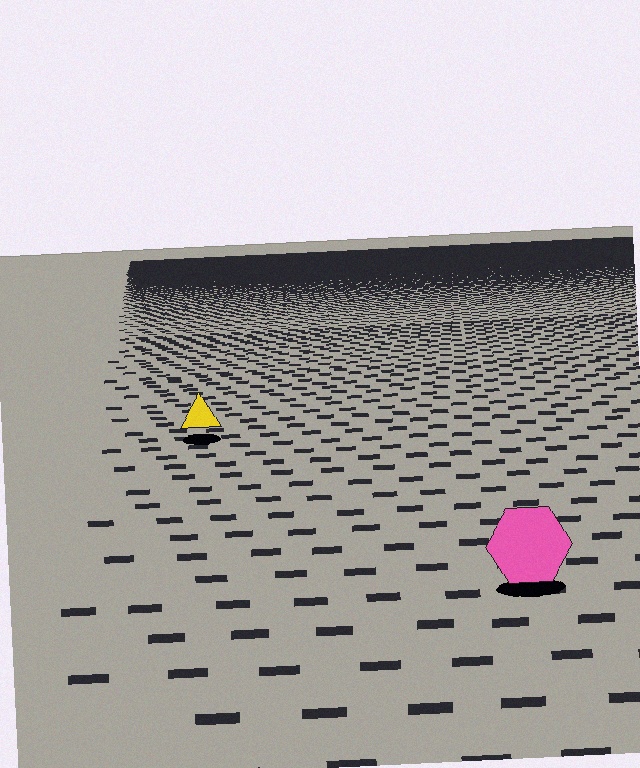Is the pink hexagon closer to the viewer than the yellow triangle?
Yes. The pink hexagon is closer — you can tell from the texture gradient: the ground texture is coarser near it.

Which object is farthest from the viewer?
The yellow triangle is farthest from the viewer. It appears smaller and the ground texture around it is denser.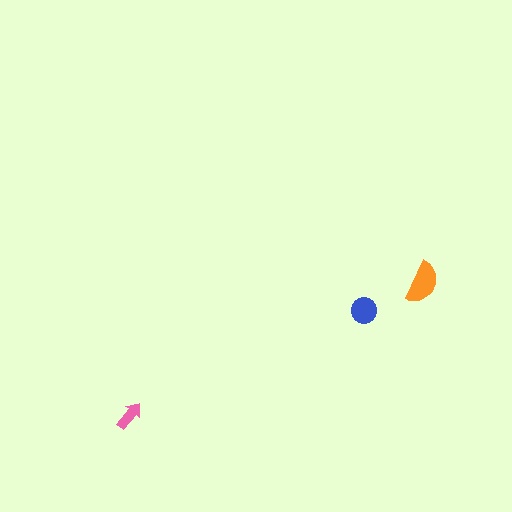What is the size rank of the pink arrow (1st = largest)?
3rd.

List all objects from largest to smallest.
The orange semicircle, the blue circle, the pink arrow.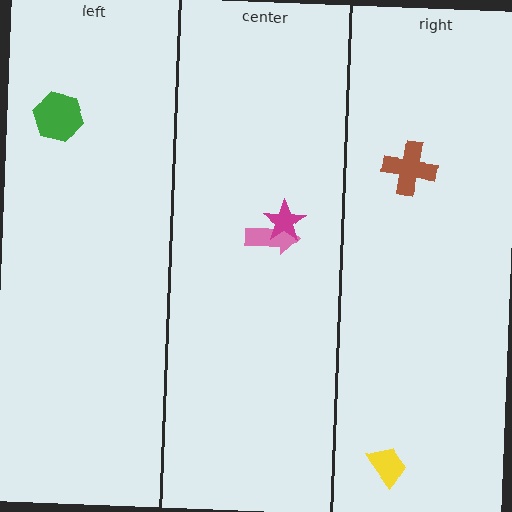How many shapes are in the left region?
1.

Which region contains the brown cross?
The right region.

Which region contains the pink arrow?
The center region.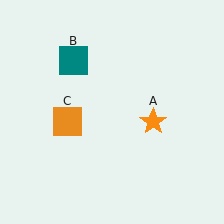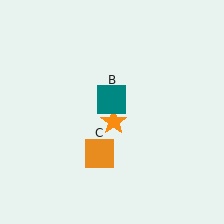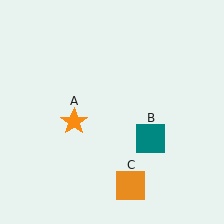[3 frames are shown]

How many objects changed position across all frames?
3 objects changed position: orange star (object A), teal square (object B), orange square (object C).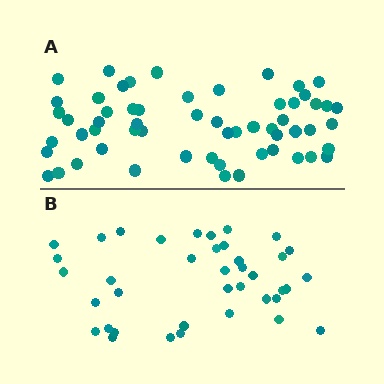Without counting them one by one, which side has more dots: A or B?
Region A (the top region) has more dots.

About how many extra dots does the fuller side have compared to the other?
Region A has approximately 20 more dots than region B.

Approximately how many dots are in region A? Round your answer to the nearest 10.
About 60 dots. (The exact count is 58, which rounds to 60.)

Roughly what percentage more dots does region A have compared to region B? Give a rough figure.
About 50% more.